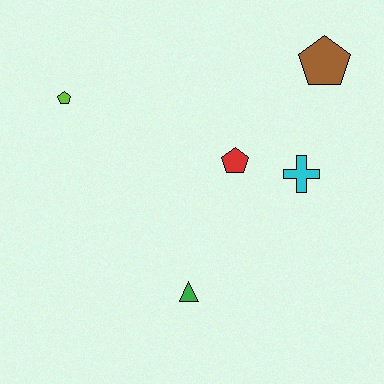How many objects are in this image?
There are 5 objects.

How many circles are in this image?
There are no circles.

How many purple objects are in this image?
There are no purple objects.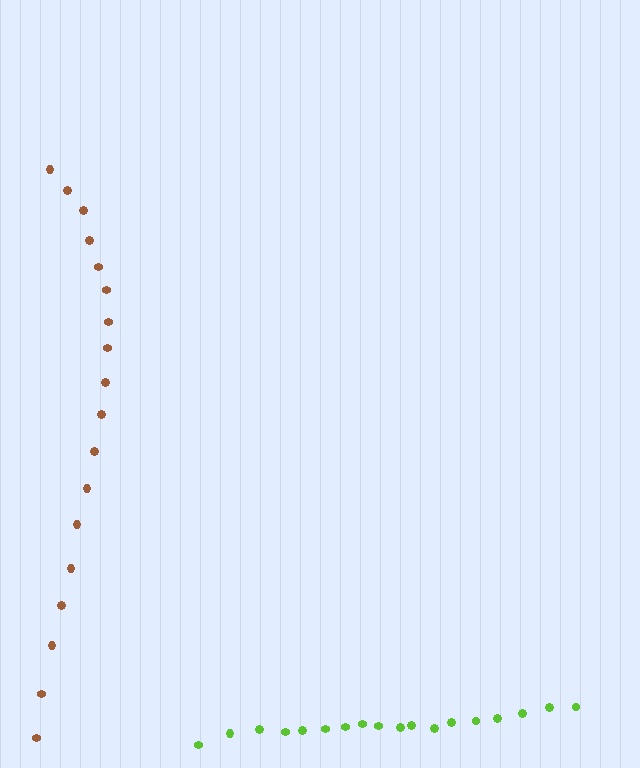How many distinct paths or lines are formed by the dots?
There are 2 distinct paths.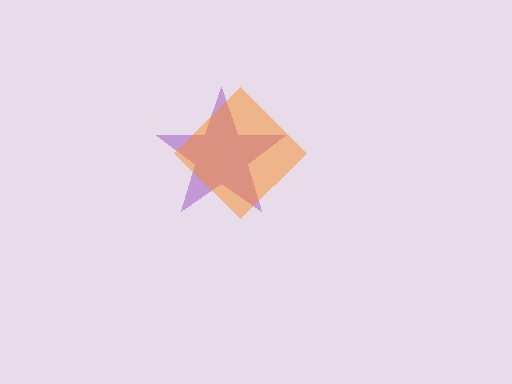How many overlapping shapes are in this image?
There are 2 overlapping shapes in the image.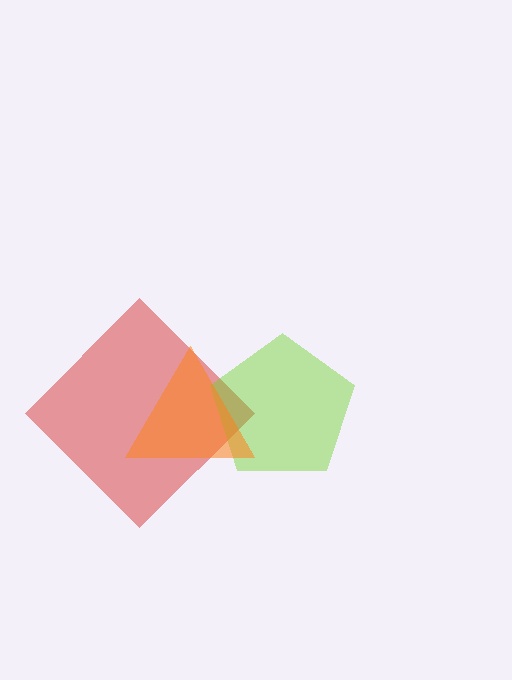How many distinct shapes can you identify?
There are 3 distinct shapes: a red diamond, a lime pentagon, an orange triangle.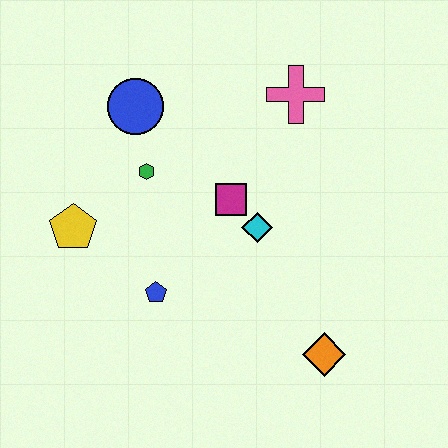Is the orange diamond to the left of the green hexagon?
No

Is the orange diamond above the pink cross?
No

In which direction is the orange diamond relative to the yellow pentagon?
The orange diamond is to the right of the yellow pentagon.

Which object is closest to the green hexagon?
The blue circle is closest to the green hexagon.